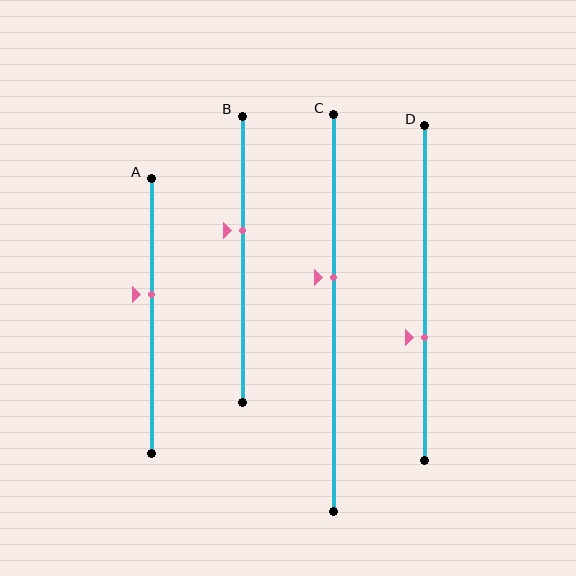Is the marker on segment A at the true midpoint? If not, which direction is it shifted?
No, the marker on segment A is shifted upward by about 8% of the segment length.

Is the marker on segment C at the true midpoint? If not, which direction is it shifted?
No, the marker on segment C is shifted upward by about 9% of the segment length.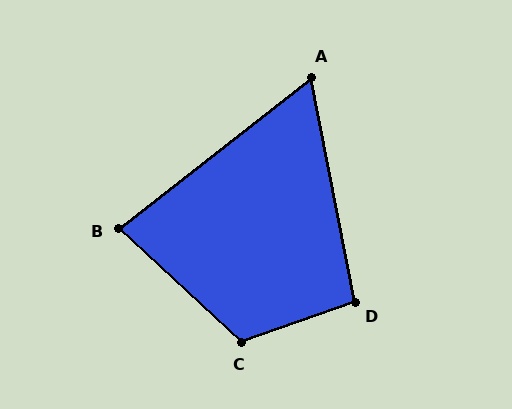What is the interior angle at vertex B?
Approximately 81 degrees (acute).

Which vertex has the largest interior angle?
C, at approximately 117 degrees.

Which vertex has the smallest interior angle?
A, at approximately 63 degrees.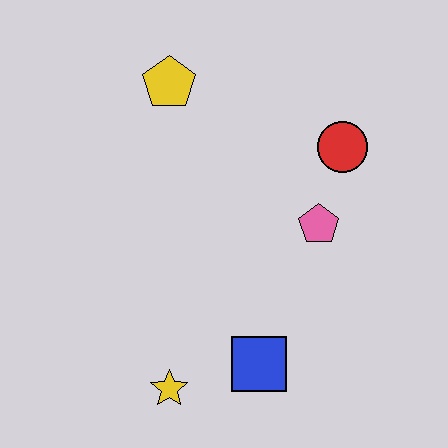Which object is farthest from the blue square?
The yellow pentagon is farthest from the blue square.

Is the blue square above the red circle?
No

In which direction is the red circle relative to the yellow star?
The red circle is above the yellow star.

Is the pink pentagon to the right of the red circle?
No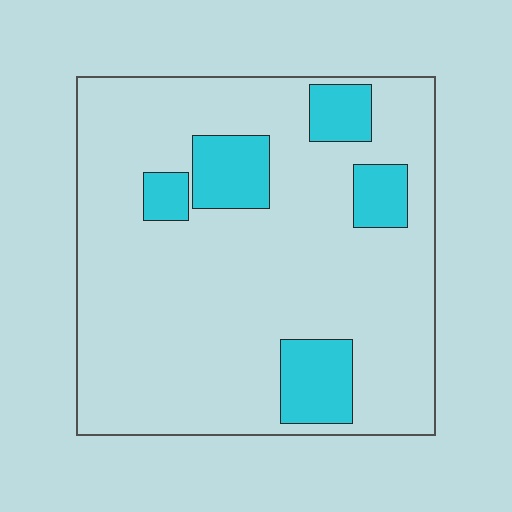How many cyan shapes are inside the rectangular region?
5.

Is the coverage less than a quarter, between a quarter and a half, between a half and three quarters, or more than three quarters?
Less than a quarter.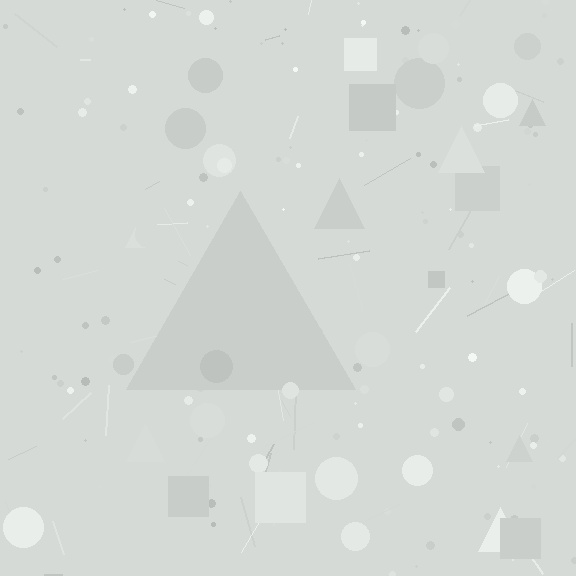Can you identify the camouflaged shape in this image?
The camouflaged shape is a triangle.